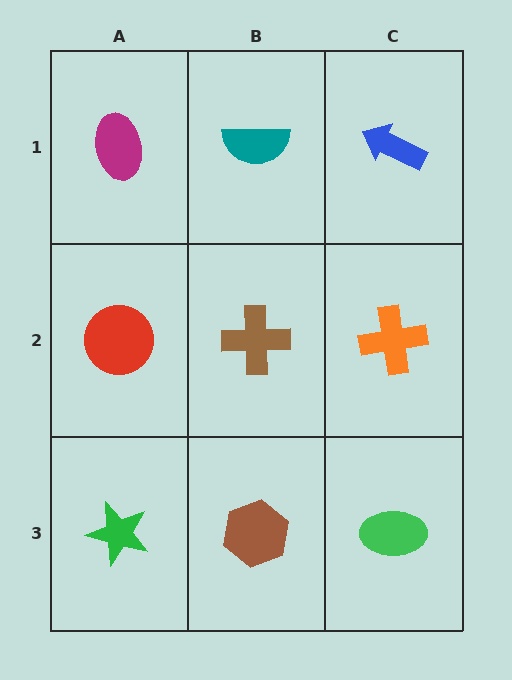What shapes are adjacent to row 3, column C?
An orange cross (row 2, column C), a brown hexagon (row 3, column B).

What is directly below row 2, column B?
A brown hexagon.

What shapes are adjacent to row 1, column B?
A brown cross (row 2, column B), a magenta ellipse (row 1, column A), a blue arrow (row 1, column C).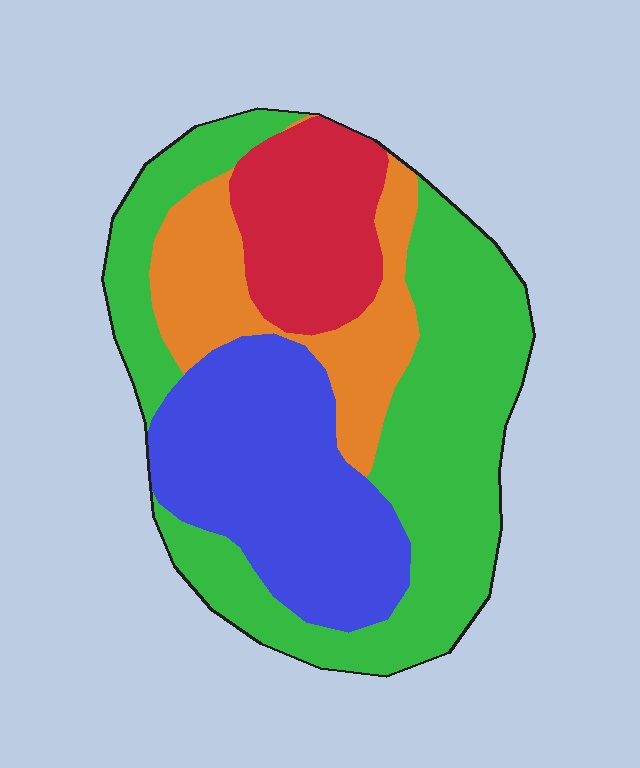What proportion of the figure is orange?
Orange takes up less than a quarter of the figure.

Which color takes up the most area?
Green, at roughly 40%.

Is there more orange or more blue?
Blue.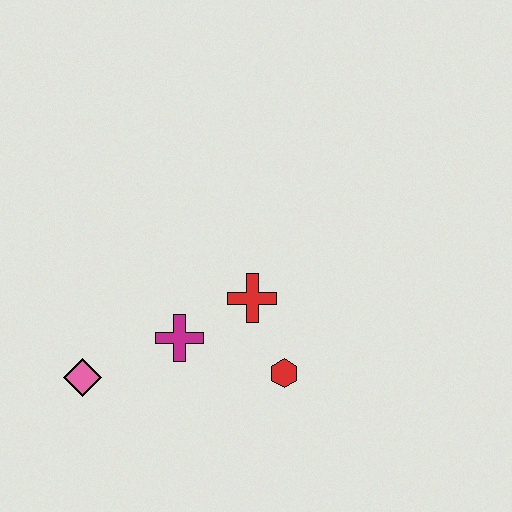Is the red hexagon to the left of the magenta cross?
No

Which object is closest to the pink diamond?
The magenta cross is closest to the pink diamond.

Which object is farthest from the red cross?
The pink diamond is farthest from the red cross.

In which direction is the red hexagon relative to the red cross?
The red hexagon is below the red cross.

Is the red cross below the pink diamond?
No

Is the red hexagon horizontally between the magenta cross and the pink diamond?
No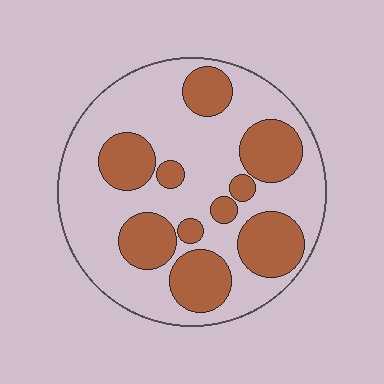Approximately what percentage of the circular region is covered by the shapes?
Approximately 35%.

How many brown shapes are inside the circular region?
10.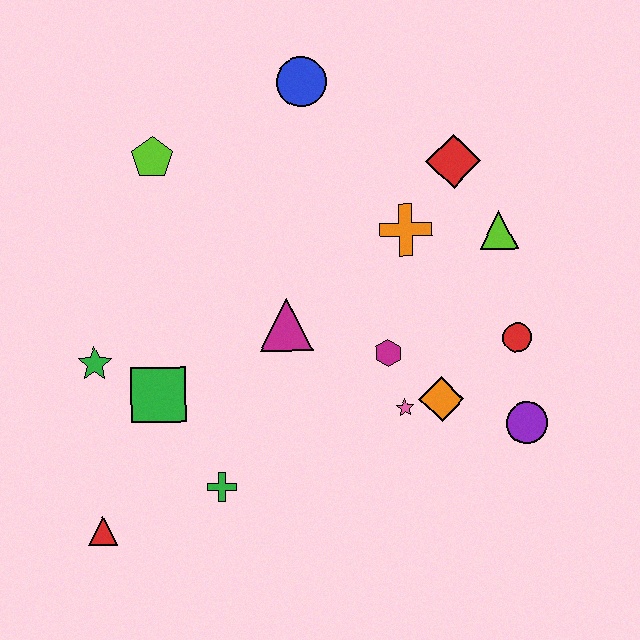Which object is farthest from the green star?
The purple circle is farthest from the green star.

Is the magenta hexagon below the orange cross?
Yes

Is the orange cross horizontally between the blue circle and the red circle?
Yes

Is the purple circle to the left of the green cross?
No